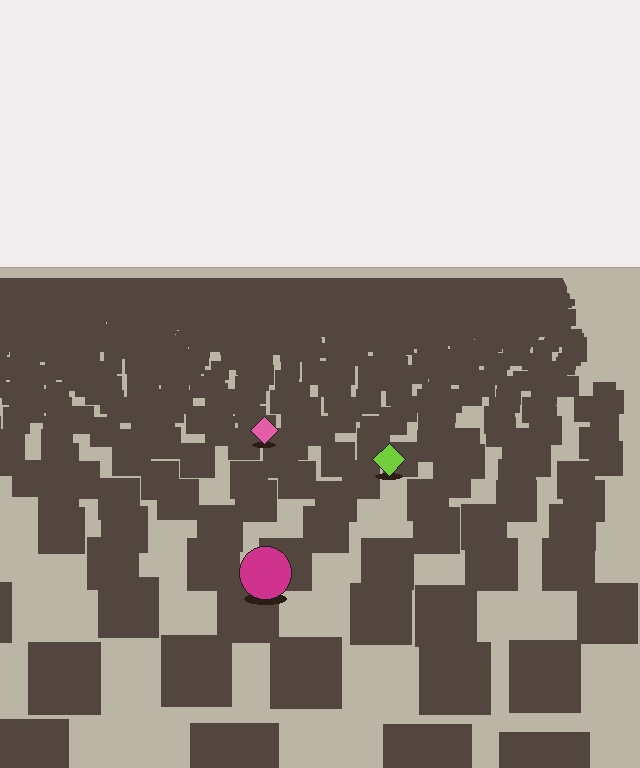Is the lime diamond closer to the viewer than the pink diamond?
Yes. The lime diamond is closer — you can tell from the texture gradient: the ground texture is coarser near it.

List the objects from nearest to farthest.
From nearest to farthest: the magenta circle, the lime diamond, the pink diamond.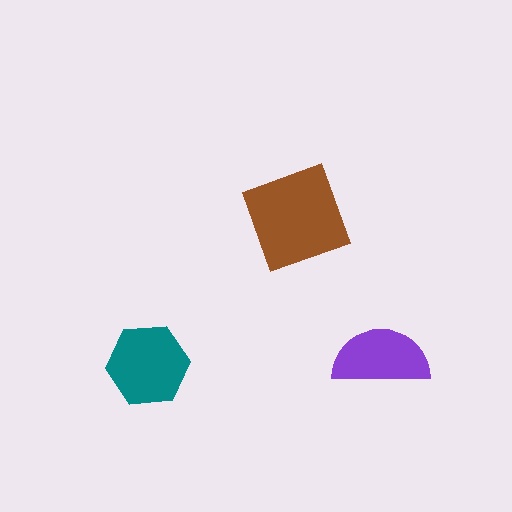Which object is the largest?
The brown diamond.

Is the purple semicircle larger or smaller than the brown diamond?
Smaller.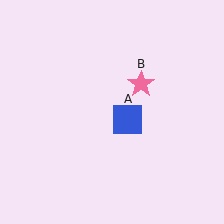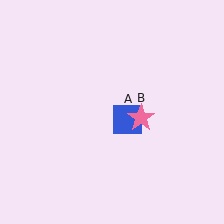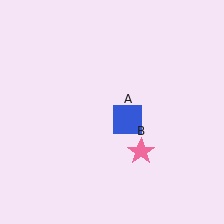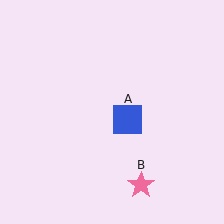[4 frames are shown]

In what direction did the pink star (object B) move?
The pink star (object B) moved down.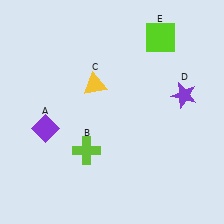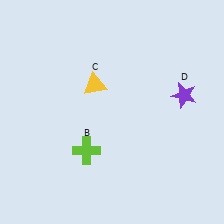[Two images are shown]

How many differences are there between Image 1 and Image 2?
There are 2 differences between the two images.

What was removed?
The lime square (E), the purple diamond (A) were removed in Image 2.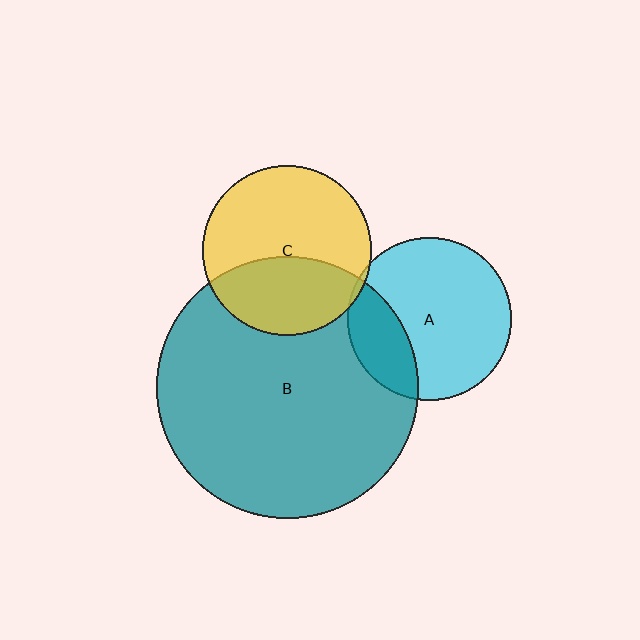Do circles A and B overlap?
Yes.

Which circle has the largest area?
Circle B (teal).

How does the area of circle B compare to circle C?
Approximately 2.4 times.